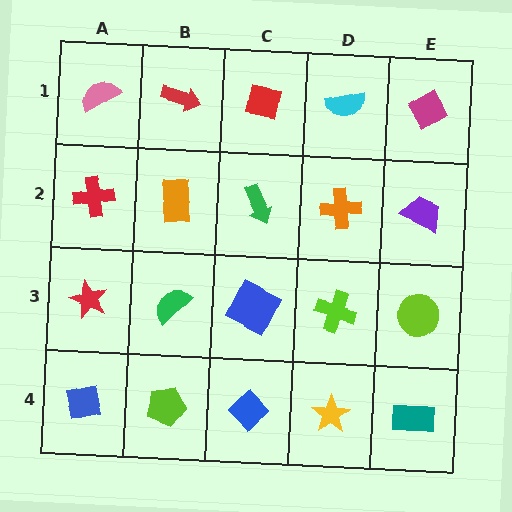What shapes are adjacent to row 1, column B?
An orange rectangle (row 2, column B), a pink semicircle (row 1, column A), a red square (row 1, column C).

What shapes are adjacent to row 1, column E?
A purple trapezoid (row 2, column E), a cyan semicircle (row 1, column D).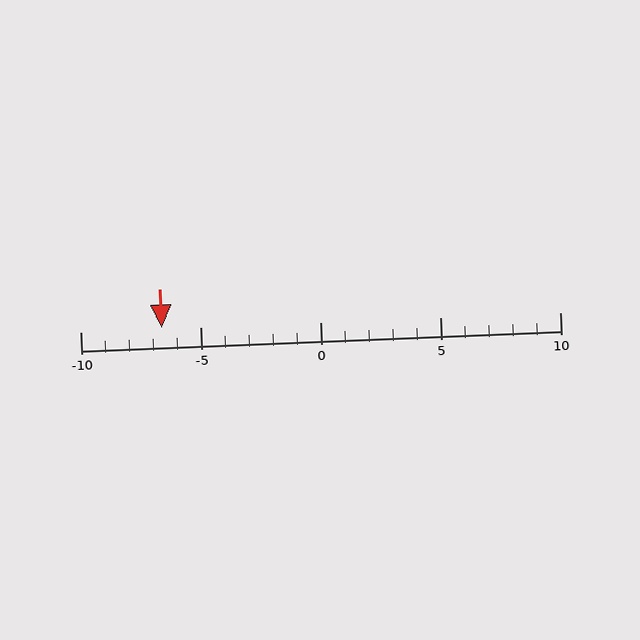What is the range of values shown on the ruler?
The ruler shows values from -10 to 10.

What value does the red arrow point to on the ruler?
The red arrow points to approximately -7.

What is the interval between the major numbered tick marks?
The major tick marks are spaced 5 units apart.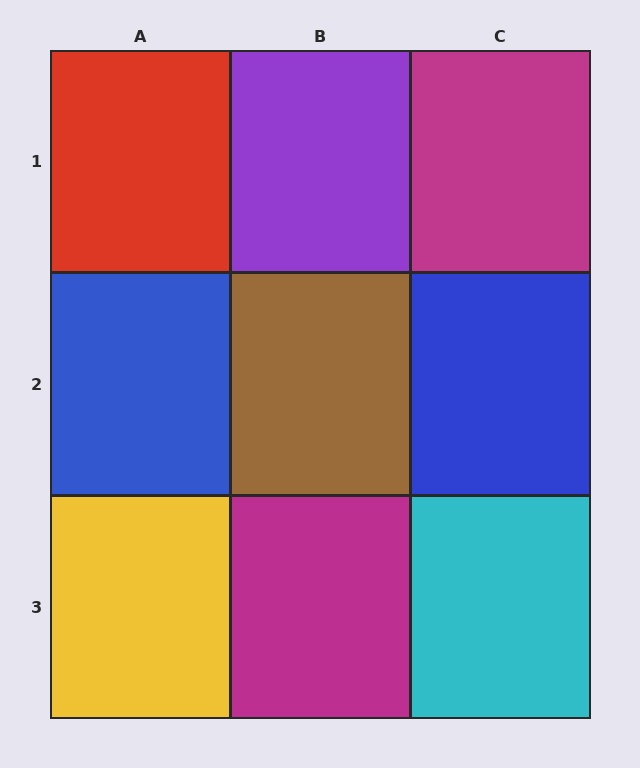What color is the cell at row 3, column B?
Magenta.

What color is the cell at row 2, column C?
Blue.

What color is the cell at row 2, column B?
Brown.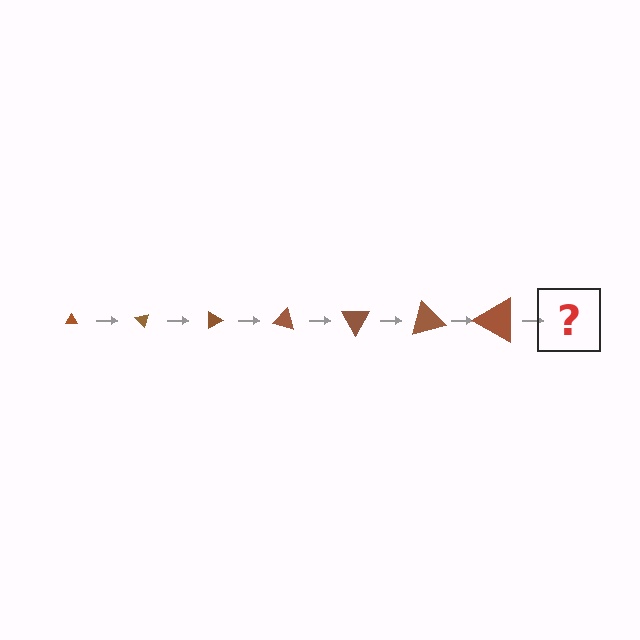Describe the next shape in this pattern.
It should be a triangle, larger than the previous one and rotated 315 degrees from the start.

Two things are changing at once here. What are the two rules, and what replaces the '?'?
The two rules are that the triangle grows larger each step and it rotates 45 degrees each step. The '?' should be a triangle, larger than the previous one and rotated 315 degrees from the start.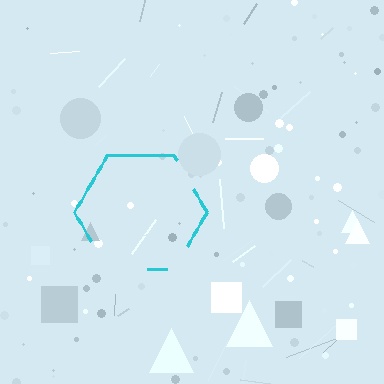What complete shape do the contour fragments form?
The contour fragments form a hexagon.